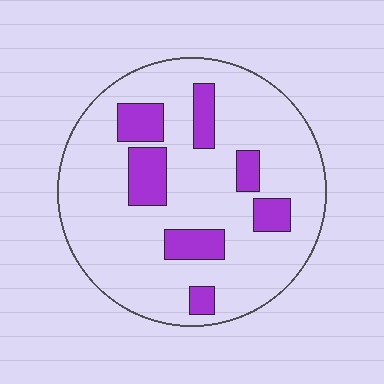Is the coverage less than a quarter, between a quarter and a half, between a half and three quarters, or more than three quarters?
Less than a quarter.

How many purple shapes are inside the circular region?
7.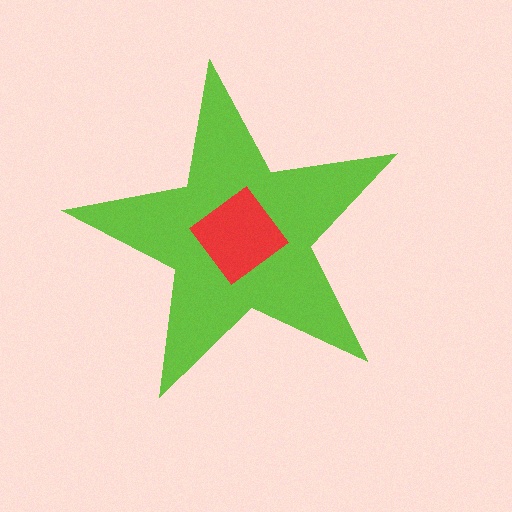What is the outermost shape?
The lime star.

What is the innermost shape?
The red diamond.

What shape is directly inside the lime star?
The red diamond.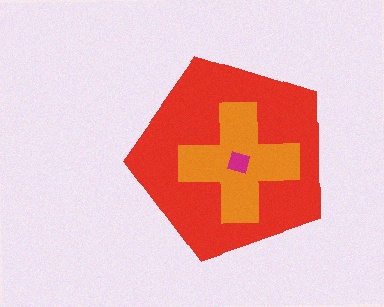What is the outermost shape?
The red pentagon.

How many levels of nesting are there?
3.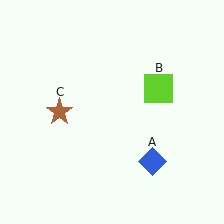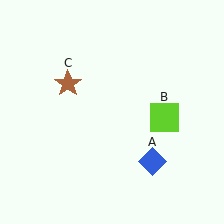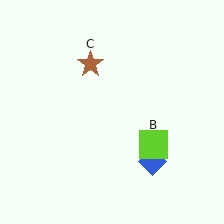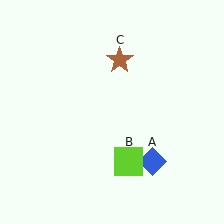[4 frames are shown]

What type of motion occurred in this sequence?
The lime square (object B), brown star (object C) rotated clockwise around the center of the scene.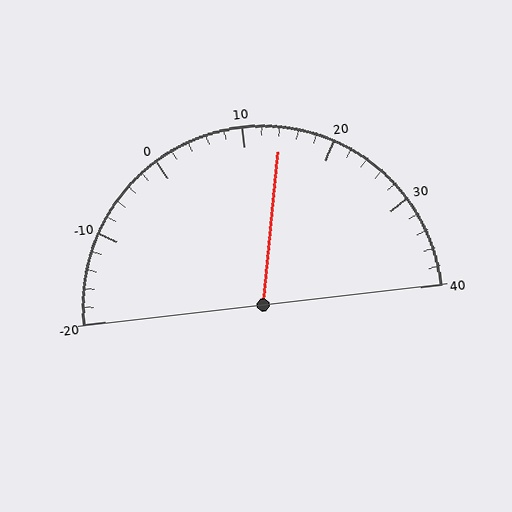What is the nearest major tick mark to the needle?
The nearest major tick mark is 10.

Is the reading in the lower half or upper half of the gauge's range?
The reading is in the upper half of the range (-20 to 40).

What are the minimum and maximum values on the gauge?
The gauge ranges from -20 to 40.